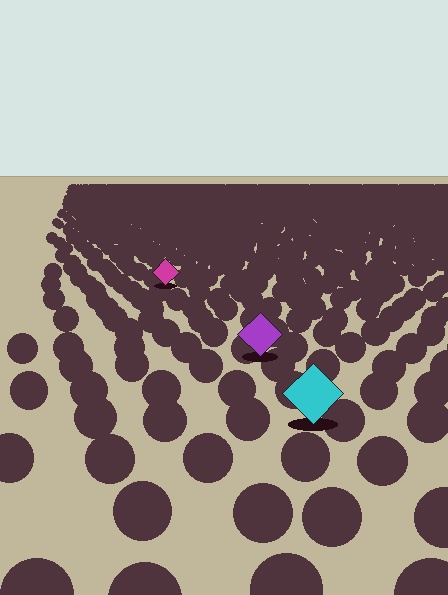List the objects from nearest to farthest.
From nearest to farthest: the cyan diamond, the purple diamond, the magenta diamond.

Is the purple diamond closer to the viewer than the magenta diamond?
Yes. The purple diamond is closer — you can tell from the texture gradient: the ground texture is coarser near it.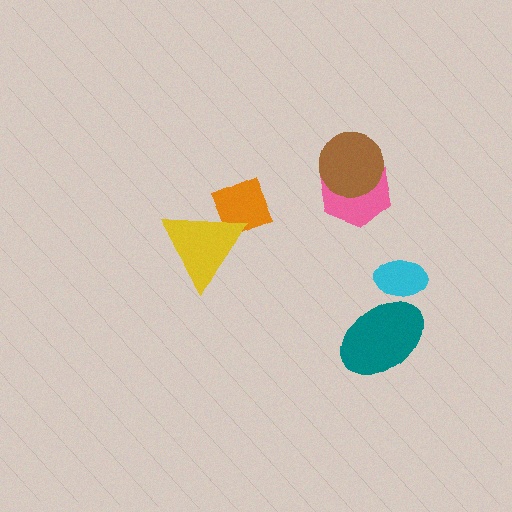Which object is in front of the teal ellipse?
The cyan ellipse is in front of the teal ellipse.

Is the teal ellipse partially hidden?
Yes, it is partially covered by another shape.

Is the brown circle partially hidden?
No, no other shape covers it.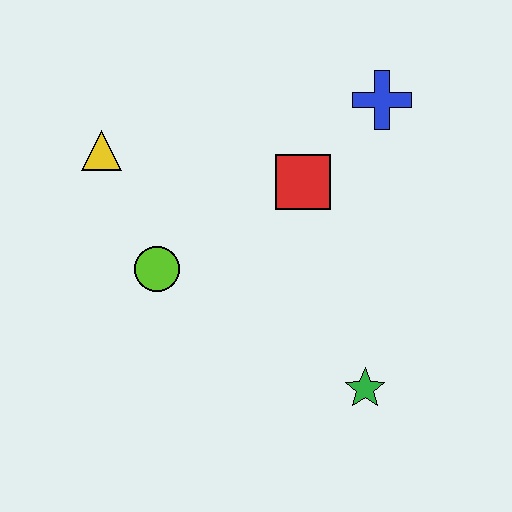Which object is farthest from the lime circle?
The blue cross is farthest from the lime circle.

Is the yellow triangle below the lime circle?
No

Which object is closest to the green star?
The red square is closest to the green star.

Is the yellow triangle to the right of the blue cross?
No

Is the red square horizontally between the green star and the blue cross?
No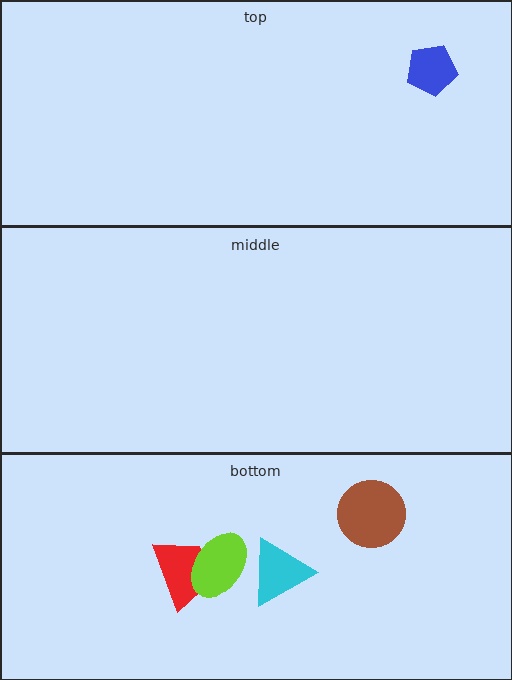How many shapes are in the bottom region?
4.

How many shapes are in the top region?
1.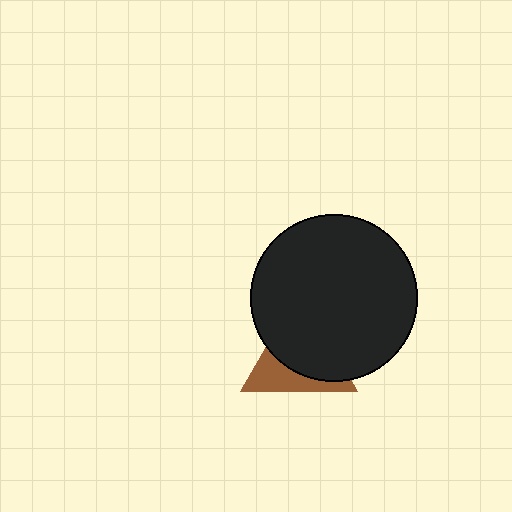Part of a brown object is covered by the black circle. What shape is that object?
It is a triangle.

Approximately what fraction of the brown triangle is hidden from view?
Roughly 65% of the brown triangle is hidden behind the black circle.